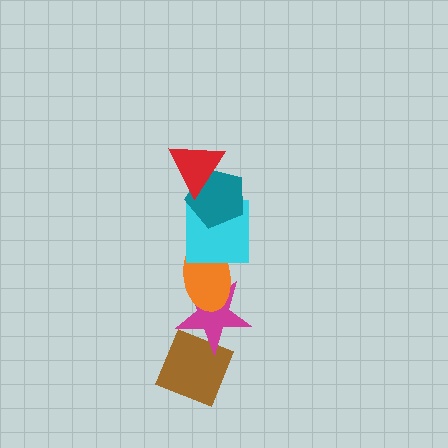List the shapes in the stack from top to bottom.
From top to bottom: the red triangle, the teal pentagon, the cyan square, the orange ellipse, the magenta star, the brown diamond.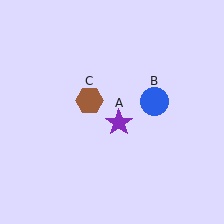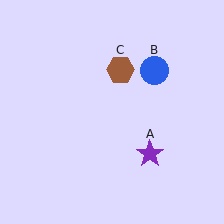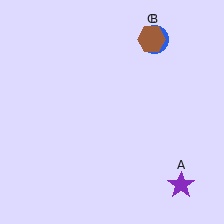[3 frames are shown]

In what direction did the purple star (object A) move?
The purple star (object A) moved down and to the right.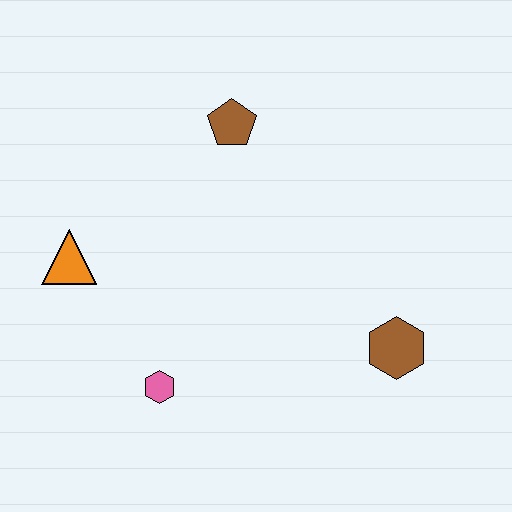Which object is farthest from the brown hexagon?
The orange triangle is farthest from the brown hexagon.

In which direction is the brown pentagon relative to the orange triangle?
The brown pentagon is to the right of the orange triangle.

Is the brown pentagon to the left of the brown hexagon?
Yes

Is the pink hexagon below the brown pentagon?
Yes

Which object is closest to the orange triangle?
The pink hexagon is closest to the orange triangle.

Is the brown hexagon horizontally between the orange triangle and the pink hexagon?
No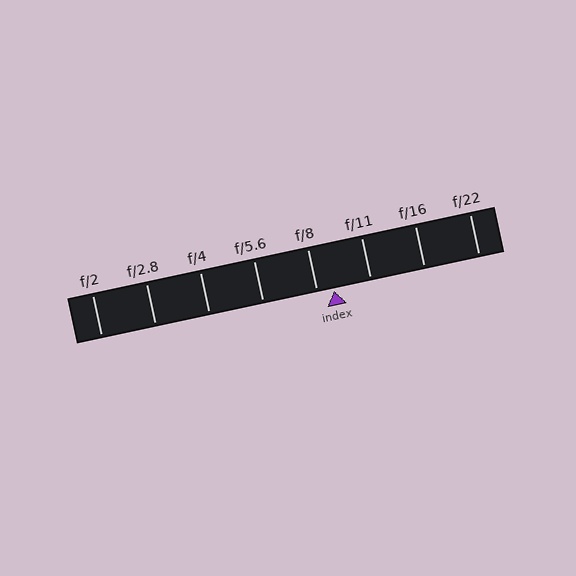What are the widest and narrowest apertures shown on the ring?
The widest aperture shown is f/2 and the narrowest is f/22.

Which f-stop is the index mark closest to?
The index mark is closest to f/8.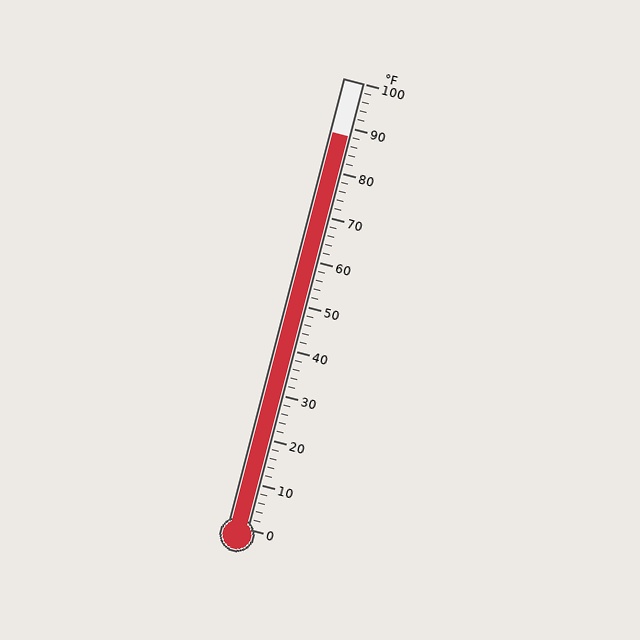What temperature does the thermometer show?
The thermometer shows approximately 88°F.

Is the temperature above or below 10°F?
The temperature is above 10°F.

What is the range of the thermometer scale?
The thermometer scale ranges from 0°F to 100°F.